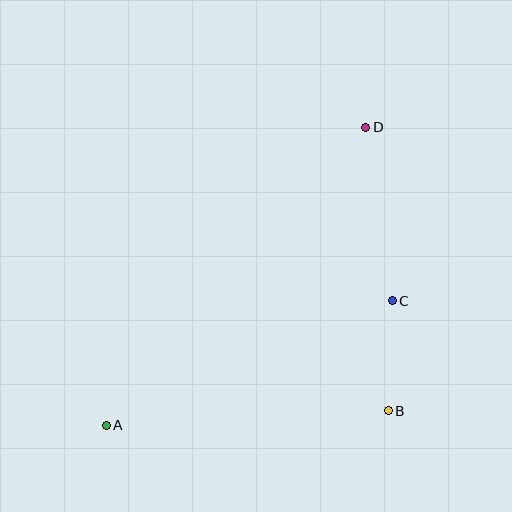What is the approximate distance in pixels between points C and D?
The distance between C and D is approximately 175 pixels.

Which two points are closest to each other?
Points B and C are closest to each other.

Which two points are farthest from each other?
Points A and D are farthest from each other.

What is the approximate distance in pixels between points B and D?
The distance between B and D is approximately 284 pixels.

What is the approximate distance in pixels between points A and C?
The distance between A and C is approximately 312 pixels.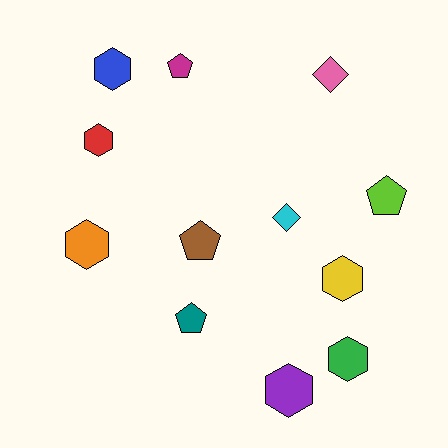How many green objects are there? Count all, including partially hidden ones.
There is 1 green object.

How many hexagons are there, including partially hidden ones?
There are 6 hexagons.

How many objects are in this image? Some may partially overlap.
There are 12 objects.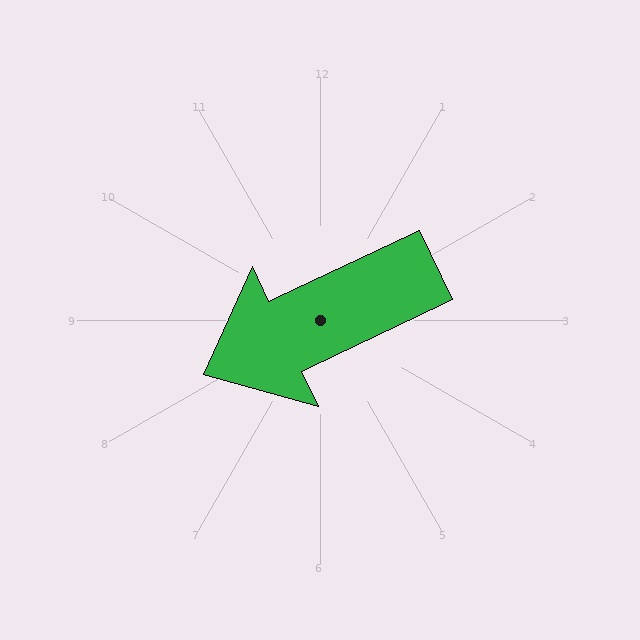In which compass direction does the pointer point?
Southwest.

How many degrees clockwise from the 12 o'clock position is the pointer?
Approximately 245 degrees.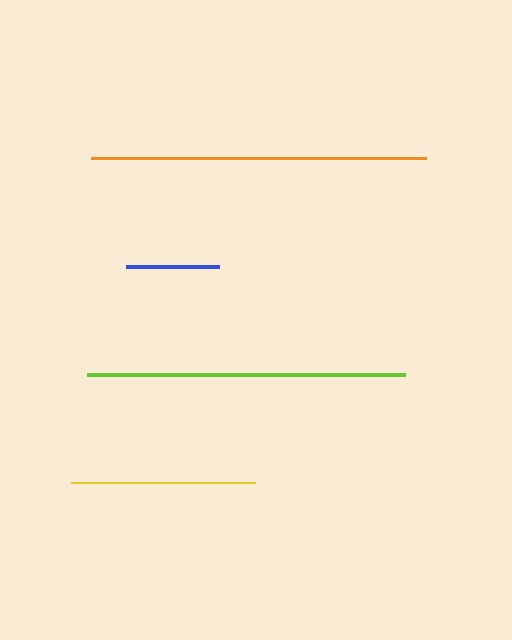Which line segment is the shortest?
The blue line is the shortest at approximately 92 pixels.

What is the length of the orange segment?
The orange segment is approximately 334 pixels long.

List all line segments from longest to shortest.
From longest to shortest: orange, lime, yellow, blue.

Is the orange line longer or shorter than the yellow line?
The orange line is longer than the yellow line.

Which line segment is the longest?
The orange line is the longest at approximately 334 pixels.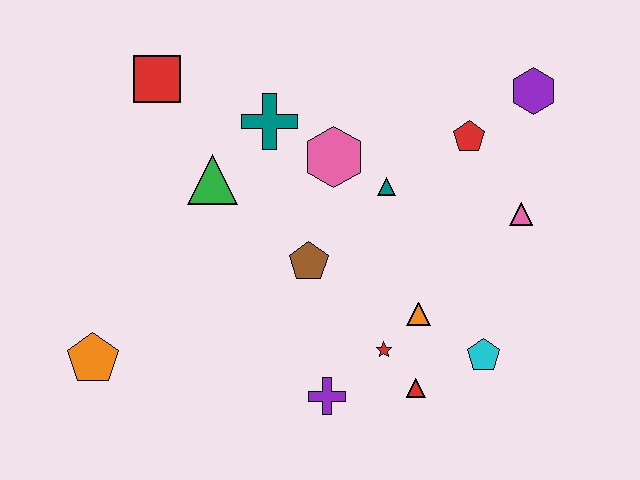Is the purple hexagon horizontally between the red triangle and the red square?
No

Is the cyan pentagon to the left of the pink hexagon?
No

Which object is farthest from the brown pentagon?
The purple hexagon is farthest from the brown pentagon.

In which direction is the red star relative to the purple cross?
The red star is to the right of the purple cross.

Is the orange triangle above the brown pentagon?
No